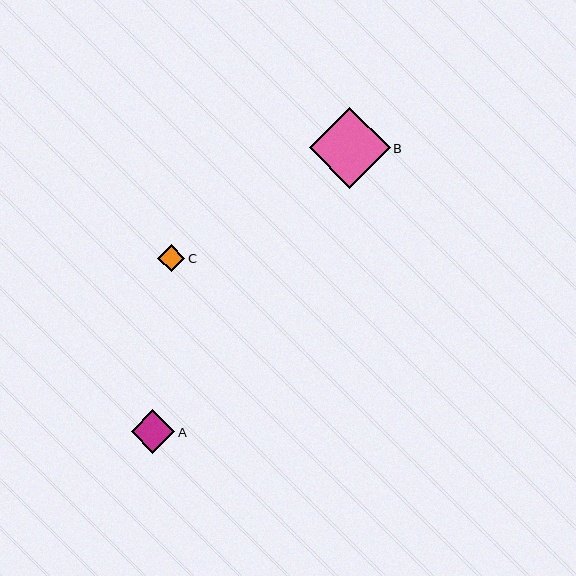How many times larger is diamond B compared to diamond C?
Diamond B is approximately 3.0 times the size of diamond C.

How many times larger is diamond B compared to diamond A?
Diamond B is approximately 1.9 times the size of diamond A.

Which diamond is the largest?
Diamond B is the largest with a size of approximately 81 pixels.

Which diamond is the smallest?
Diamond C is the smallest with a size of approximately 27 pixels.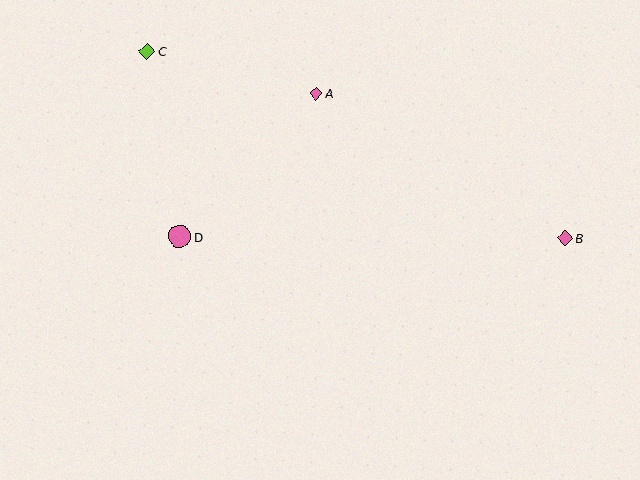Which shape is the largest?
The pink circle (labeled D) is the largest.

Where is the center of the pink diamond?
The center of the pink diamond is at (565, 238).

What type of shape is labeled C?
Shape C is a lime diamond.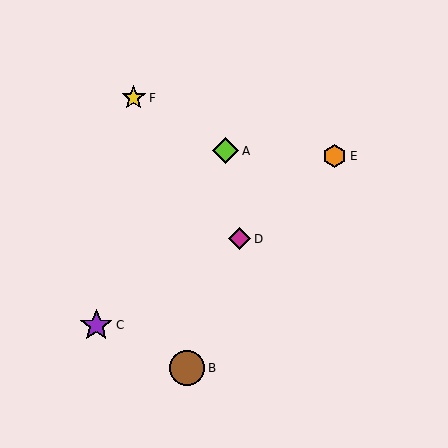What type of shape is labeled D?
Shape D is a magenta diamond.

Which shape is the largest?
The brown circle (labeled B) is the largest.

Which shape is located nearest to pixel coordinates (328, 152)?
The orange hexagon (labeled E) at (335, 156) is nearest to that location.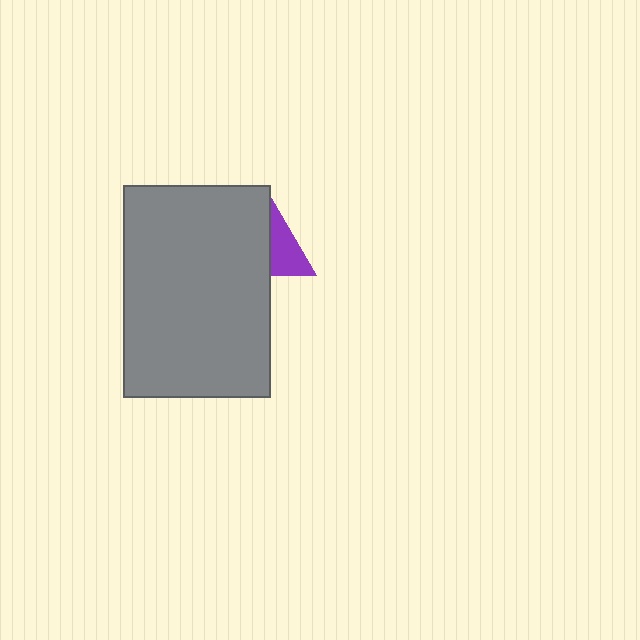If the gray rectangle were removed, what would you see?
You would see the complete purple triangle.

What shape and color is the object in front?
The object in front is a gray rectangle.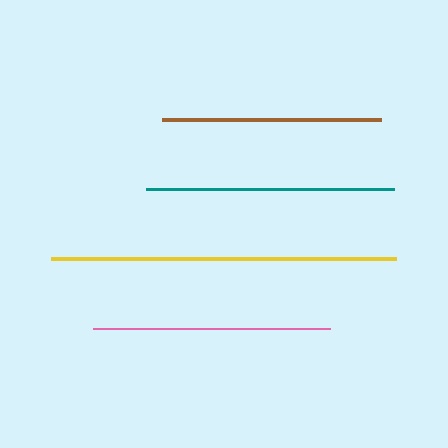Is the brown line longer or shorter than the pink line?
The pink line is longer than the brown line.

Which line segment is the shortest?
The brown line is the shortest at approximately 219 pixels.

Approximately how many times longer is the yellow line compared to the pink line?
The yellow line is approximately 1.5 times the length of the pink line.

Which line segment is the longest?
The yellow line is the longest at approximately 345 pixels.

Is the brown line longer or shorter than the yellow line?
The yellow line is longer than the brown line.